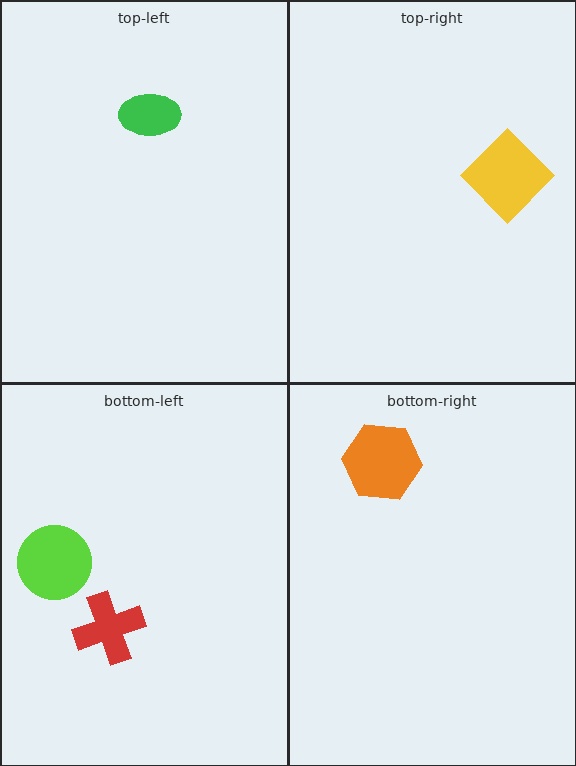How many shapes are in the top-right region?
1.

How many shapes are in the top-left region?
1.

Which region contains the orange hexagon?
The bottom-right region.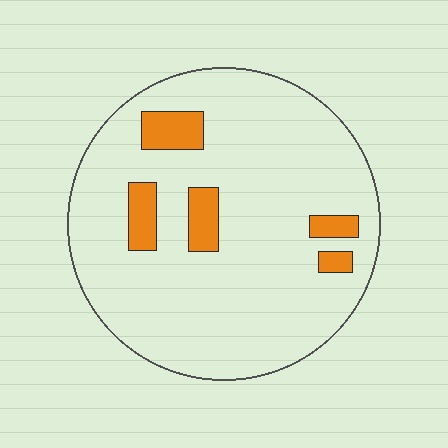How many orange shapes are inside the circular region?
5.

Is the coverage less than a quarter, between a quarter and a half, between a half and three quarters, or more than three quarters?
Less than a quarter.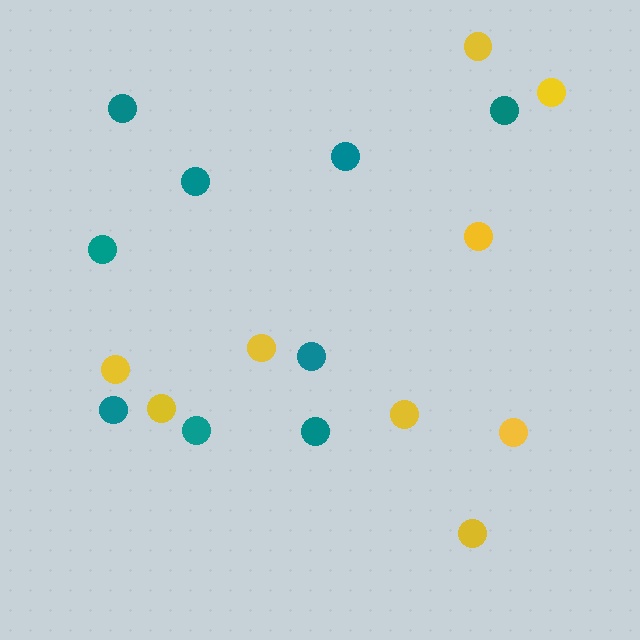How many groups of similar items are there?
There are 2 groups: one group of yellow circles (9) and one group of teal circles (9).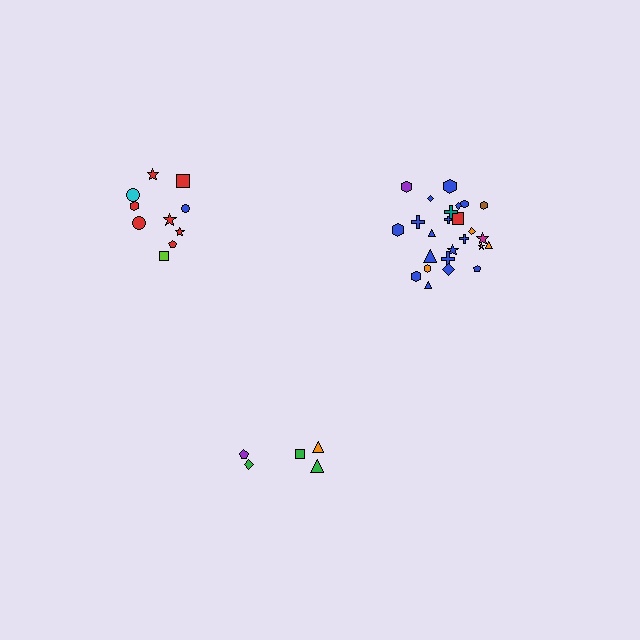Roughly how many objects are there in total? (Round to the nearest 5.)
Roughly 40 objects in total.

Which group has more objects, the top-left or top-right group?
The top-right group.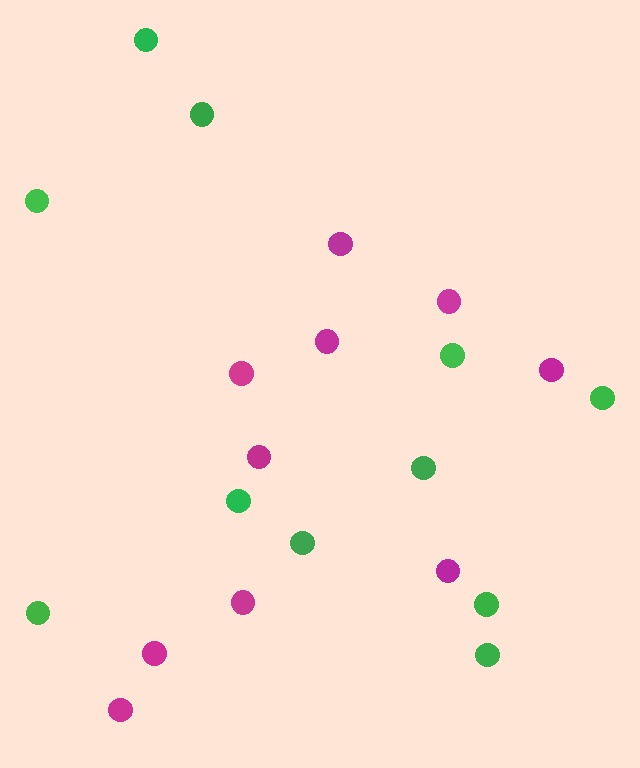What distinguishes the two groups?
There are 2 groups: one group of green circles (11) and one group of magenta circles (10).